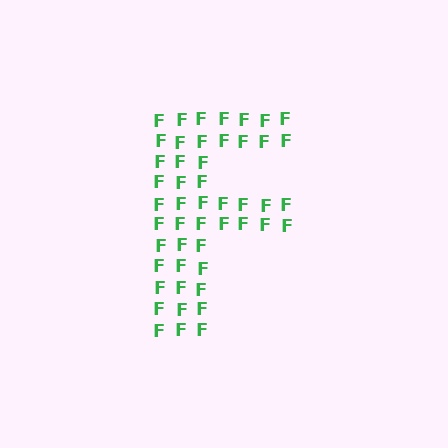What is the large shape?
The large shape is the letter F.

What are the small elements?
The small elements are letter F's.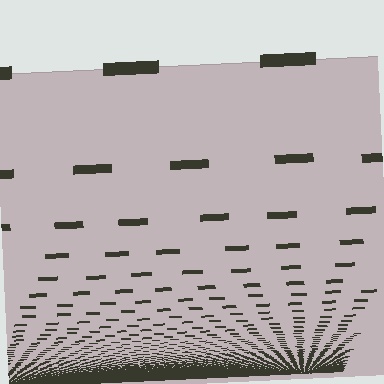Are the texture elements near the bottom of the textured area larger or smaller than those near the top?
Smaller. The gradient is inverted — elements near the bottom are smaller and denser.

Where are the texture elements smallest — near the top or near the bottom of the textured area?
Near the bottom.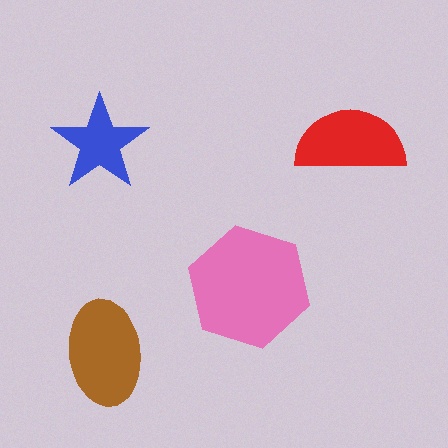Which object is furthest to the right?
The red semicircle is rightmost.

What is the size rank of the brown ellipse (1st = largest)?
2nd.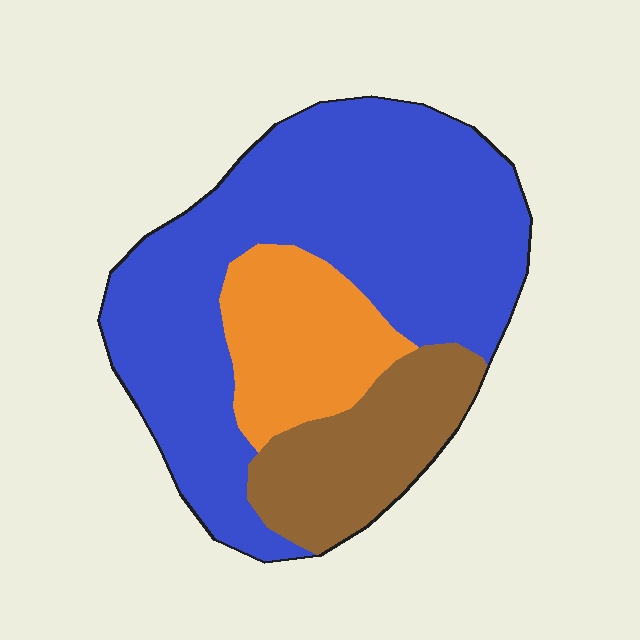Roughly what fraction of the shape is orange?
Orange takes up less than a quarter of the shape.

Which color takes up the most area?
Blue, at roughly 65%.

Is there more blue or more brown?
Blue.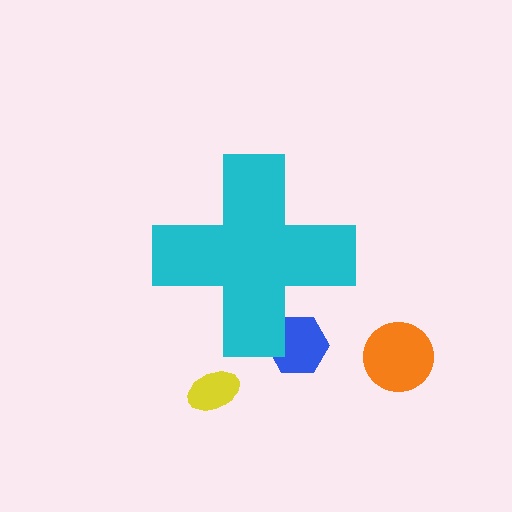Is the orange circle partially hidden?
No, the orange circle is fully visible.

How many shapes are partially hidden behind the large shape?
1 shape is partially hidden.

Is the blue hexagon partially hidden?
Yes, the blue hexagon is partially hidden behind the cyan cross.